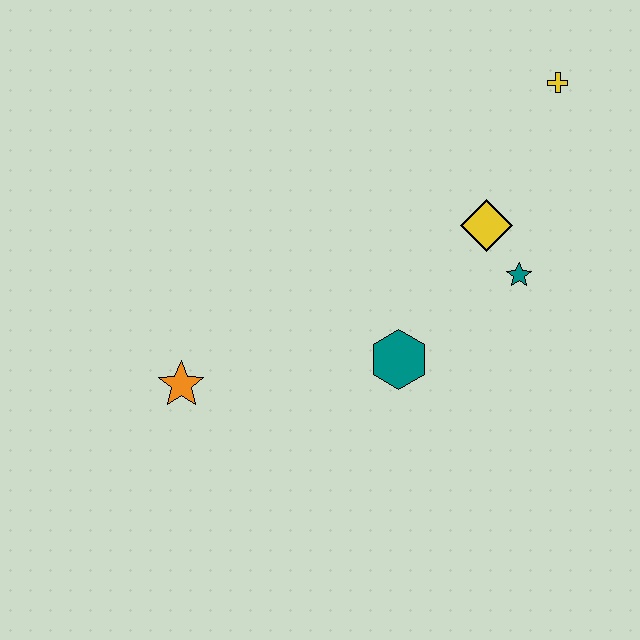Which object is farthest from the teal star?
The orange star is farthest from the teal star.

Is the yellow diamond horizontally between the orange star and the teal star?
Yes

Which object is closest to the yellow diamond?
The teal star is closest to the yellow diamond.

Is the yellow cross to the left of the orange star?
No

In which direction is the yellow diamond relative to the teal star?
The yellow diamond is above the teal star.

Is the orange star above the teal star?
No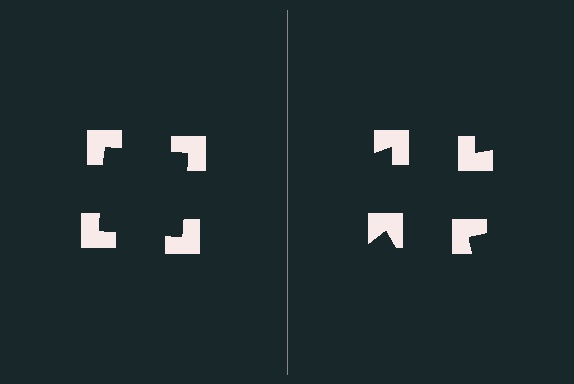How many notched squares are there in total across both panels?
8 — 4 on each side.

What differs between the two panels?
The notched squares are positioned identically on both sides; only the wedge orientations differ. On the left they align to a square; on the right they are misaligned.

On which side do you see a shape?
An illusory square appears on the left side. On the right side the wedge cuts are rotated, so no coherent shape forms.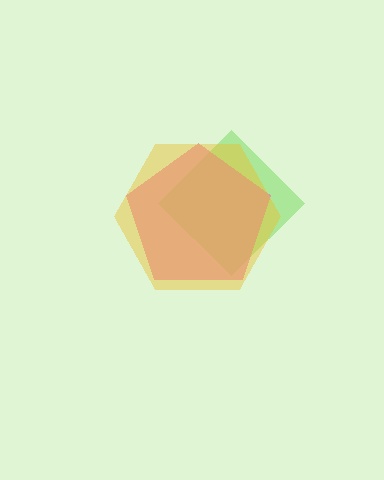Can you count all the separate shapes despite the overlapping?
Yes, there are 3 separate shapes.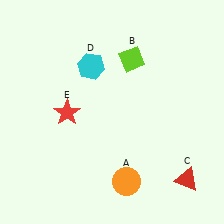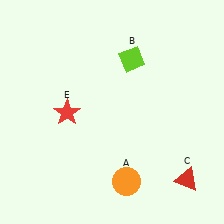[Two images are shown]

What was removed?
The cyan hexagon (D) was removed in Image 2.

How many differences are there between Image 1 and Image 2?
There is 1 difference between the two images.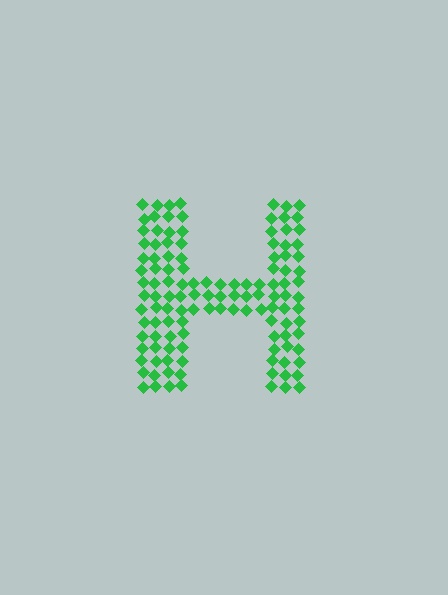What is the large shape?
The large shape is the letter H.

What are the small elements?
The small elements are diamonds.